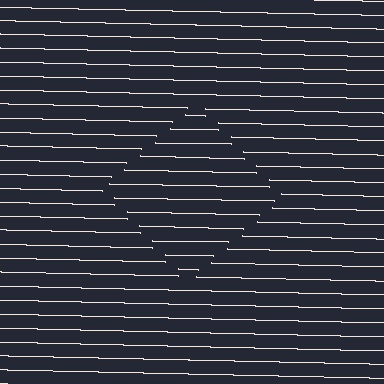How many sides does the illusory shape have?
4 sides — the line-ends trace a square.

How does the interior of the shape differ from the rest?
The interior of the shape contains the same grating, shifted by half a period — the contour is defined by the phase discontinuity where line-ends from the inner and outer gratings abut.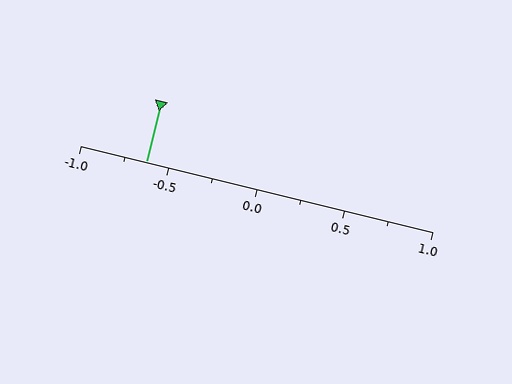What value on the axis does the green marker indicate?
The marker indicates approximately -0.62.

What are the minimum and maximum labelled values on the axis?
The axis runs from -1.0 to 1.0.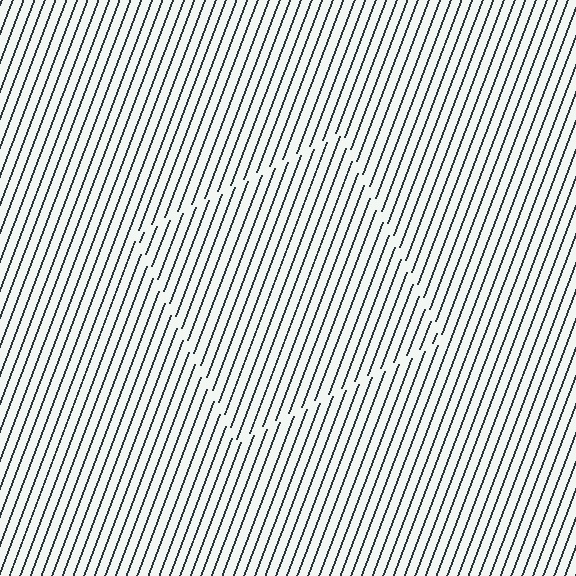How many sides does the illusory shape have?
4 sides — the line-ends trace a square.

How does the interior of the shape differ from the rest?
The interior of the shape contains the same grating, shifted by half a period — the contour is defined by the phase discontinuity where line-ends from the inner and outer gratings abut.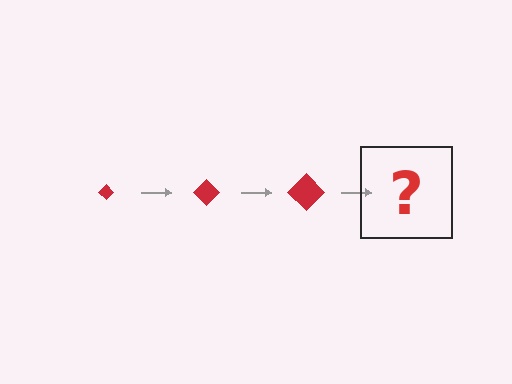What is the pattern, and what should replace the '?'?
The pattern is that the diamond gets progressively larger each step. The '?' should be a red diamond, larger than the previous one.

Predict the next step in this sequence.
The next step is a red diamond, larger than the previous one.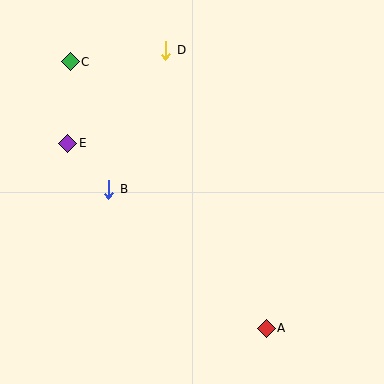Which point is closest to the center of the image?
Point B at (109, 189) is closest to the center.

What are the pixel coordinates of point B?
Point B is at (109, 189).